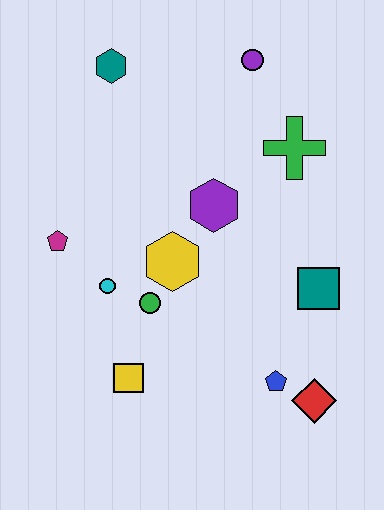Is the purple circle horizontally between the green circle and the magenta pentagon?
No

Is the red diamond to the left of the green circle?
No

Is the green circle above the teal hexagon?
No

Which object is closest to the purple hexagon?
The yellow hexagon is closest to the purple hexagon.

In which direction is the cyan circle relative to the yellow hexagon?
The cyan circle is to the left of the yellow hexagon.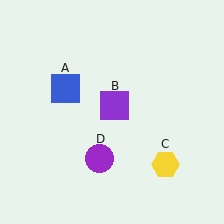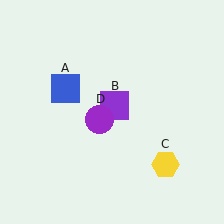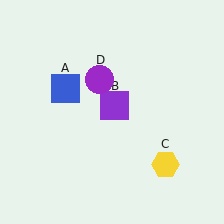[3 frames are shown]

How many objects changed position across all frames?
1 object changed position: purple circle (object D).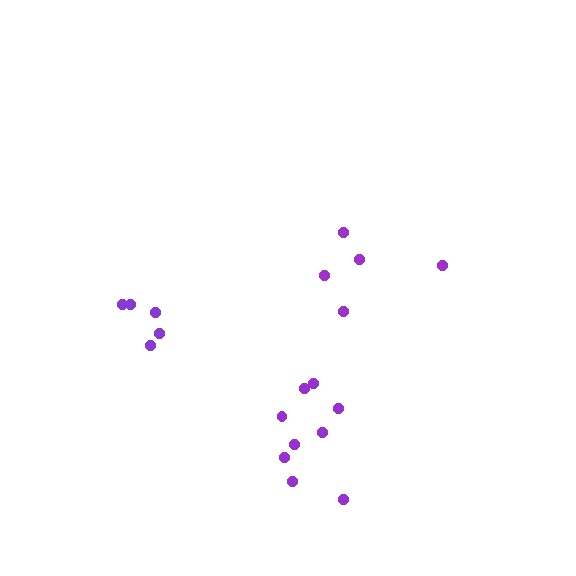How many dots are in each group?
Group 1: 5 dots, Group 2: 9 dots, Group 3: 5 dots (19 total).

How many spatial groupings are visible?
There are 3 spatial groupings.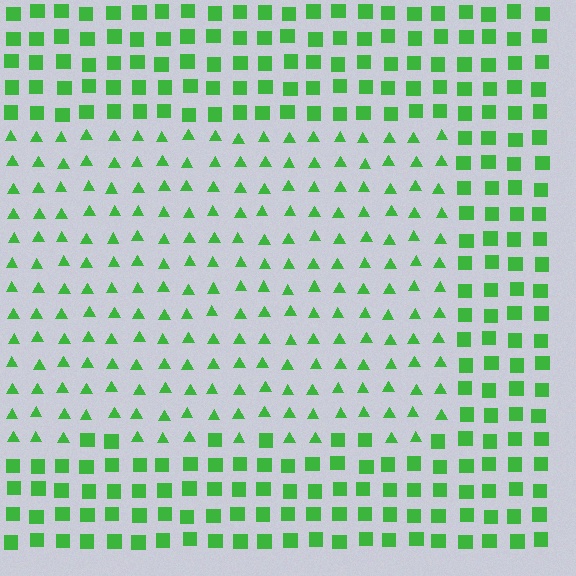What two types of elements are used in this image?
The image uses triangles inside the rectangle region and squares outside it.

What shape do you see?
I see a rectangle.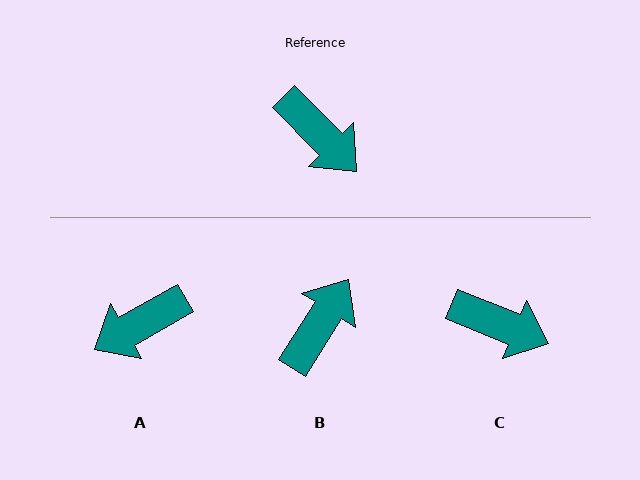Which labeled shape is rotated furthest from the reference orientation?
A, about 105 degrees away.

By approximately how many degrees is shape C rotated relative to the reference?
Approximately 24 degrees counter-clockwise.